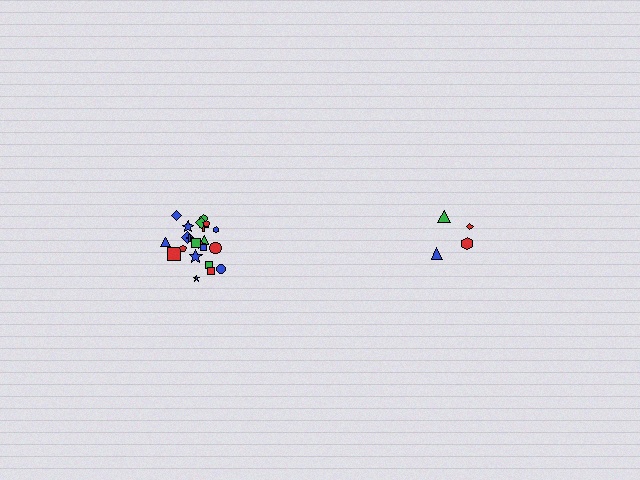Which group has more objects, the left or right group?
The left group.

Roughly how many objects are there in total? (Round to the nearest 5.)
Roughly 25 objects in total.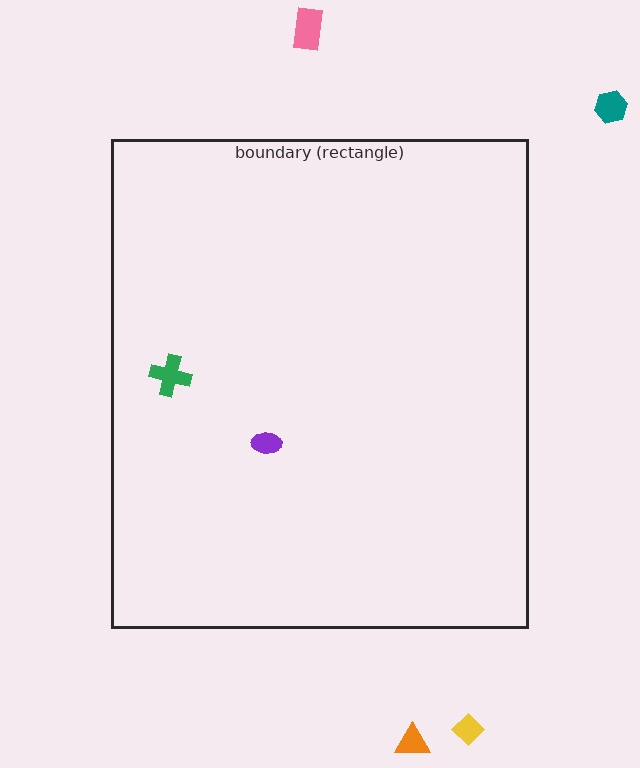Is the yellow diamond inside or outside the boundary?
Outside.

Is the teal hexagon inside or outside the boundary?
Outside.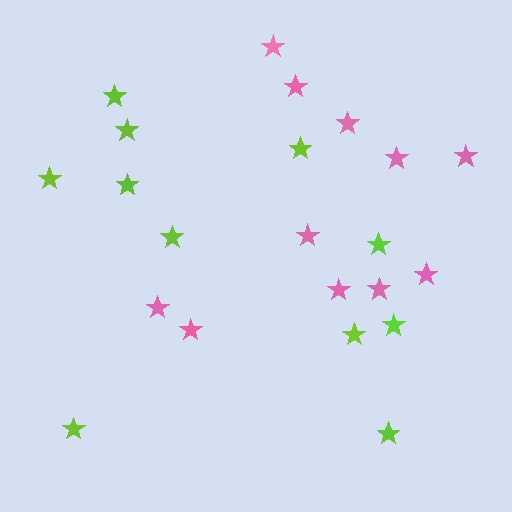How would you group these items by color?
There are 2 groups: one group of lime stars (11) and one group of pink stars (11).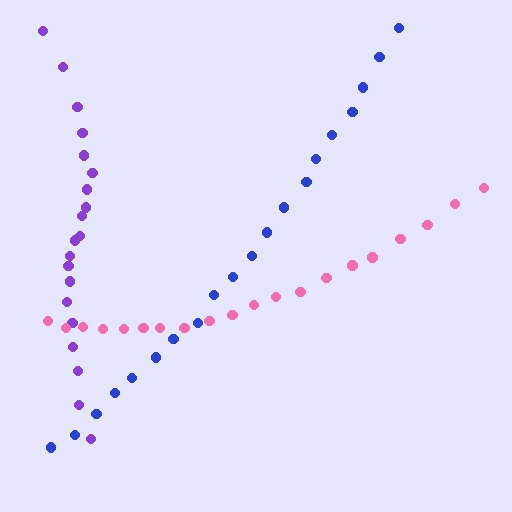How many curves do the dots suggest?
There are 3 distinct paths.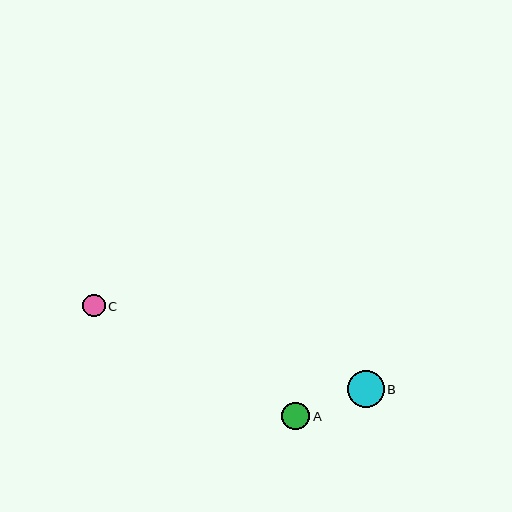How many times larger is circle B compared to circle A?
Circle B is approximately 1.3 times the size of circle A.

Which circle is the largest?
Circle B is the largest with a size of approximately 37 pixels.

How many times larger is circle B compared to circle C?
Circle B is approximately 1.6 times the size of circle C.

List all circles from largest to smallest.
From largest to smallest: B, A, C.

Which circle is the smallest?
Circle C is the smallest with a size of approximately 22 pixels.